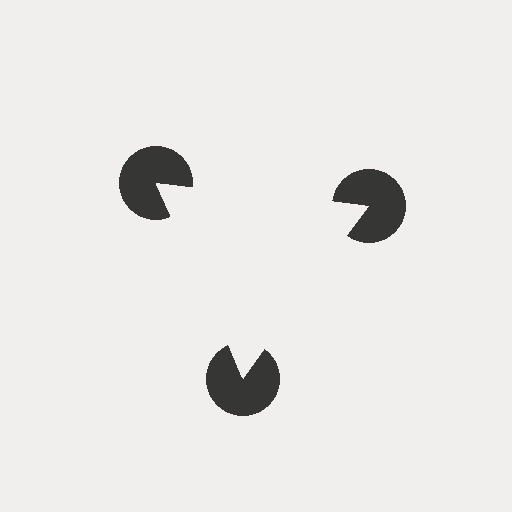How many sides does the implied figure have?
3 sides.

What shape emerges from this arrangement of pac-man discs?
An illusory triangle — its edges are inferred from the aligned wedge cuts in the pac-man discs, not physically drawn.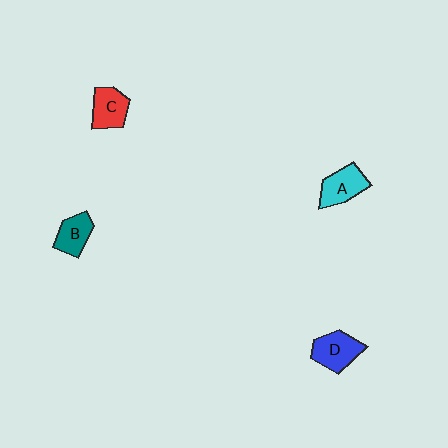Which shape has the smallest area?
Shape B (teal).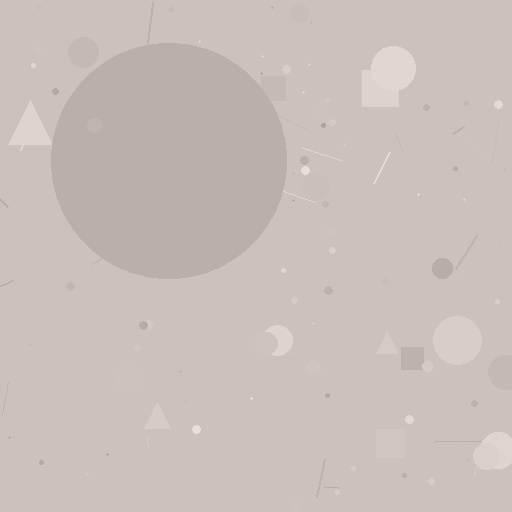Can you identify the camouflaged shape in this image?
The camouflaged shape is a circle.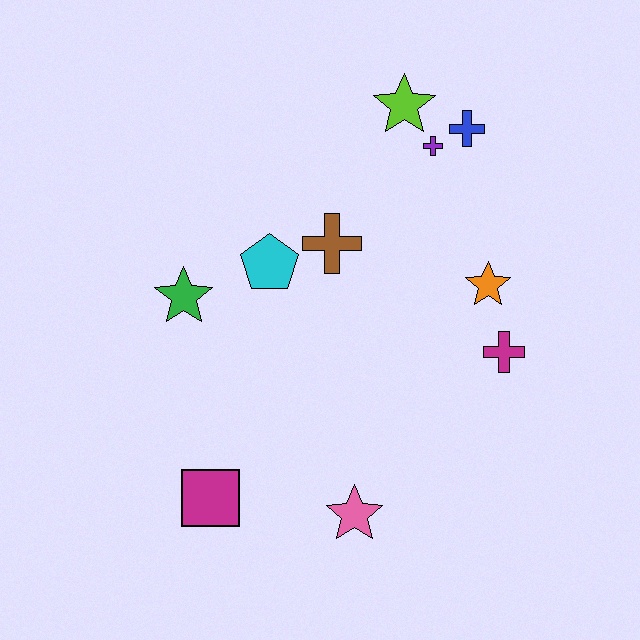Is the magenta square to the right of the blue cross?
No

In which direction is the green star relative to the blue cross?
The green star is to the left of the blue cross.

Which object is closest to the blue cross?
The purple cross is closest to the blue cross.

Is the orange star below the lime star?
Yes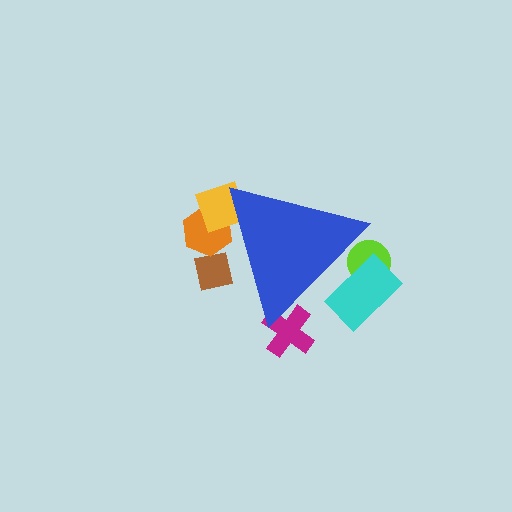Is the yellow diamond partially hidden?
Yes, the yellow diamond is partially hidden behind the blue triangle.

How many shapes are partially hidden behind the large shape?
6 shapes are partially hidden.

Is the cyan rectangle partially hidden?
Yes, the cyan rectangle is partially hidden behind the blue triangle.